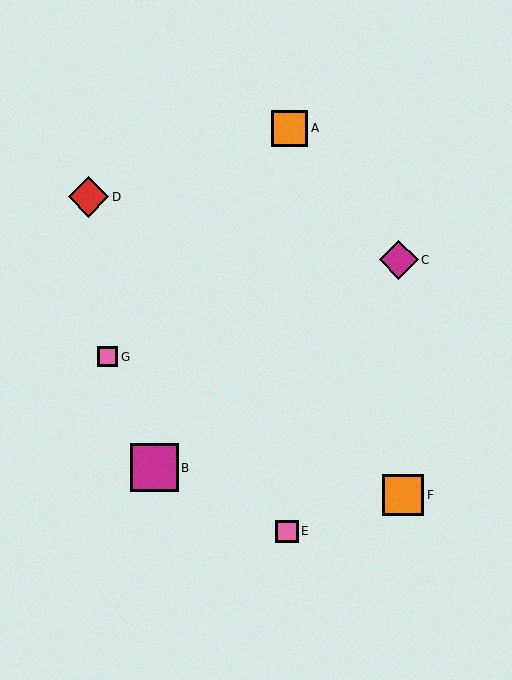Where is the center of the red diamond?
The center of the red diamond is at (89, 197).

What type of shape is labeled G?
Shape G is a pink square.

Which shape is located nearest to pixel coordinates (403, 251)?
The magenta diamond (labeled C) at (399, 260) is nearest to that location.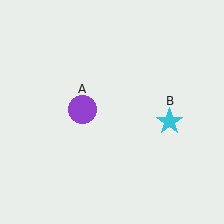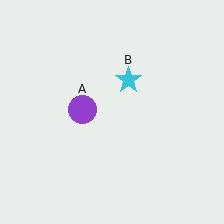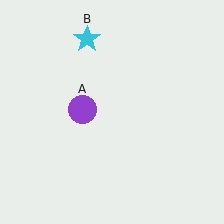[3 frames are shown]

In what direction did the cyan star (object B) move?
The cyan star (object B) moved up and to the left.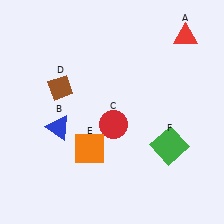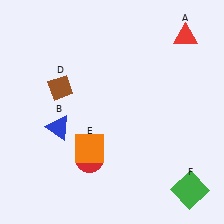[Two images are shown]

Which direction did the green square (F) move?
The green square (F) moved down.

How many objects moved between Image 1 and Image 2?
2 objects moved between the two images.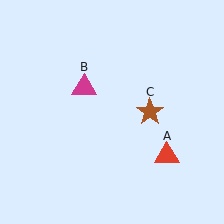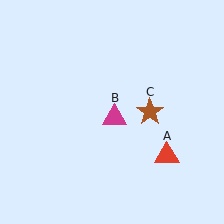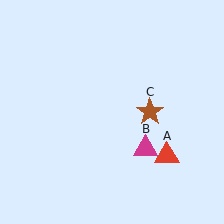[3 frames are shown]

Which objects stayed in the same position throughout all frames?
Red triangle (object A) and brown star (object C) remained stationary.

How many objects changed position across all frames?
1 object changed position: magenta triangle (object B).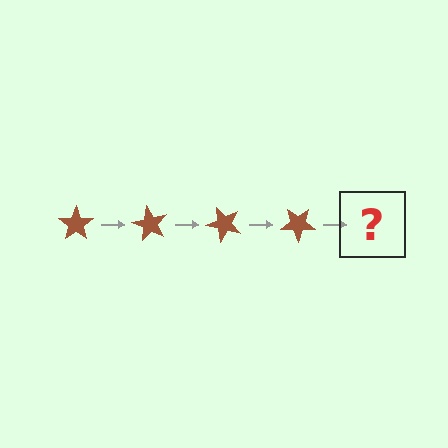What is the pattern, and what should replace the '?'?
The pattern is that the star rotates 60 degrees each step. The '?' should be a brown star rotated 240 degrees.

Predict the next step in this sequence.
The next step is a brown star rotated 240 degrees.